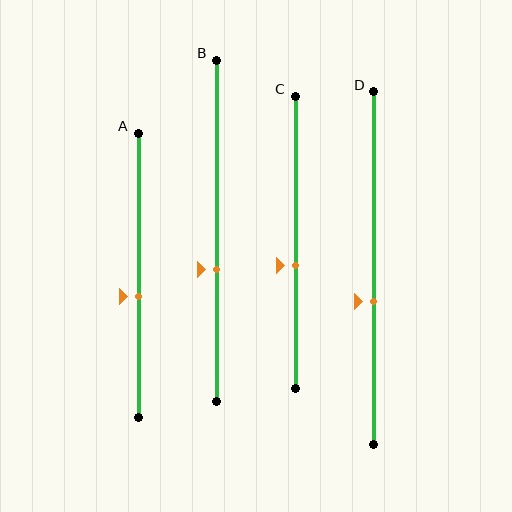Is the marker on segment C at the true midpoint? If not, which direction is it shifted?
No, the marker on segment C is shifted downward by about 8% of the segment length.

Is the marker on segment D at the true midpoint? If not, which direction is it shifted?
No, the marker on segment D is shifted downward by about 9% of the segment length.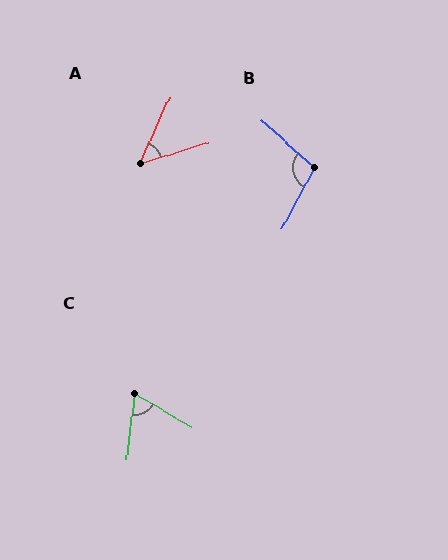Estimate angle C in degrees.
Approximately 67 degrees.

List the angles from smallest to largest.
A (49°), C (67°), B (104°).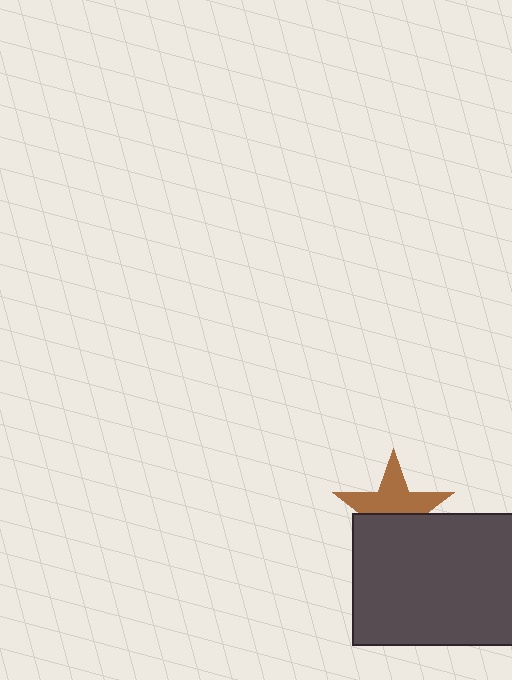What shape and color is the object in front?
The object in front is a dark gray rectangle.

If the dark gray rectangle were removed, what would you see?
You would see the complete brown star.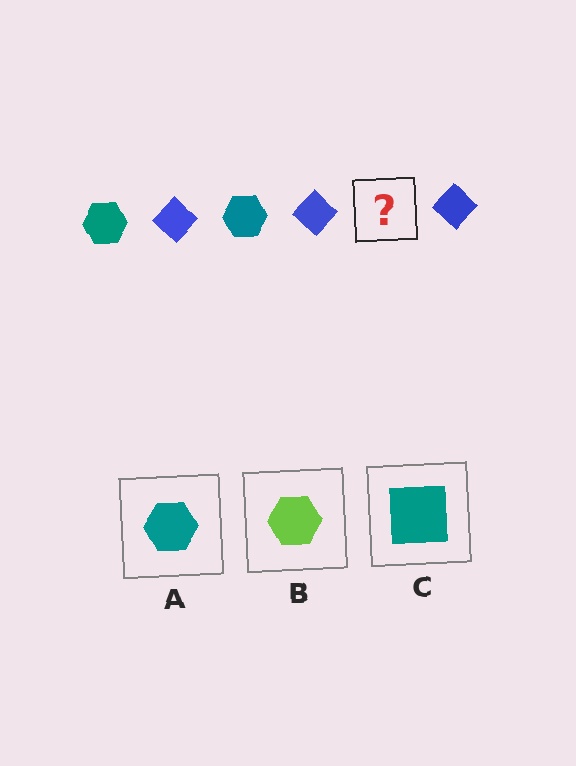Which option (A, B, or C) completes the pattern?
A.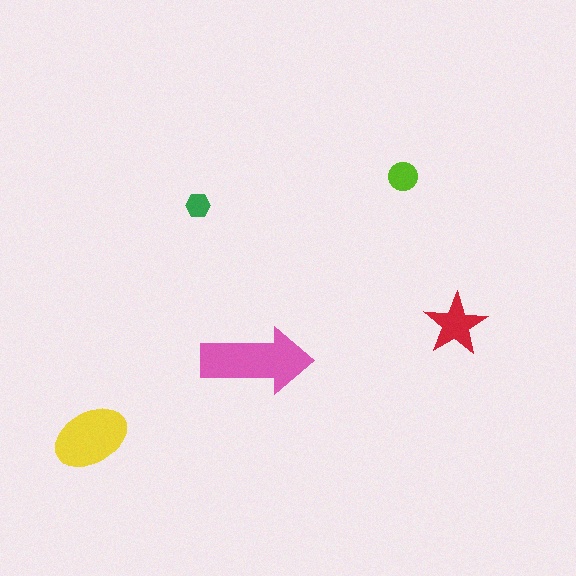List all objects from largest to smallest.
The pink arrow, the yellow ellipse, the red star, the lime circle, the green hexagon.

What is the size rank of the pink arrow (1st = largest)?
1st.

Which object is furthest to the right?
The red star is rightmost.